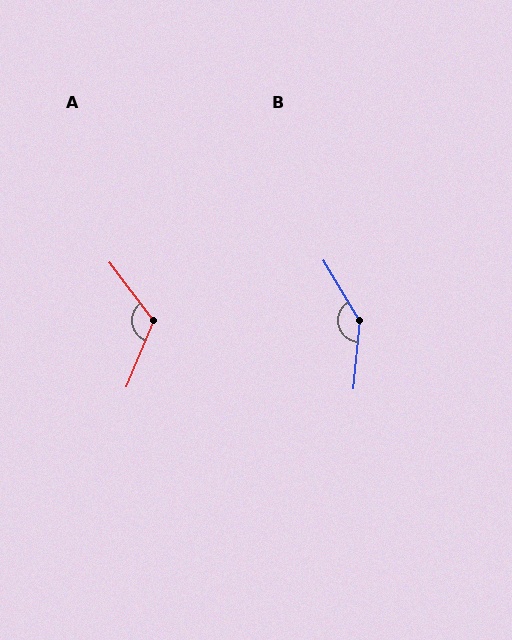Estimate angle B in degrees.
Approximately 144 degrees.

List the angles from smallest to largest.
A (120°), B (144°).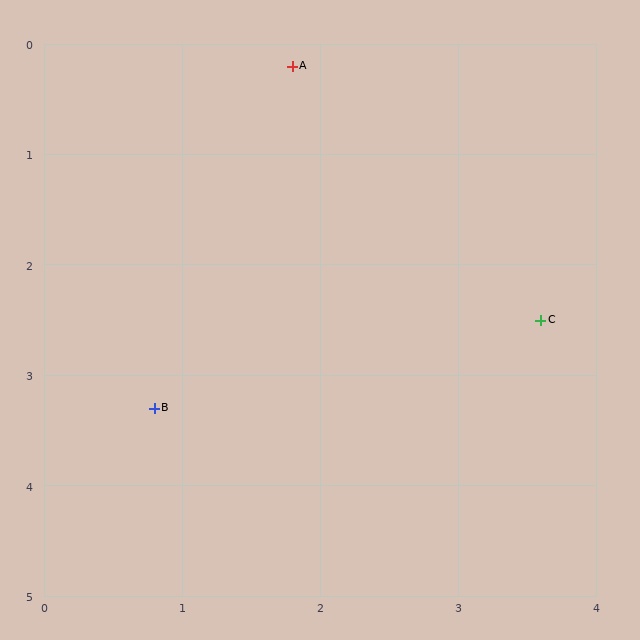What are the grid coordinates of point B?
Point B is at approximately (0.8, 3.3).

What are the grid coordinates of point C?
Point C is at approximately (3.6, 2.5).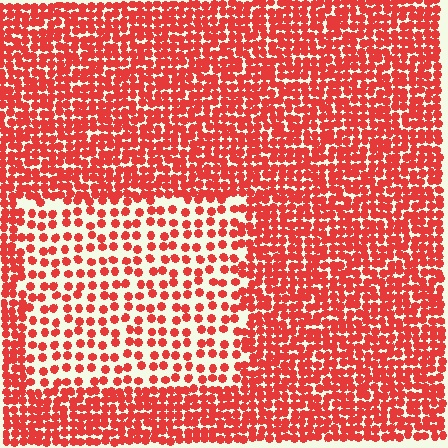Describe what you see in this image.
The image contains small red elements arranged at two different densities. A rectangle-shaped region is visible where the elements are less densely packed than the surrounding area.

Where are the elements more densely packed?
The elements are more densely packed outside the rectangle boundary.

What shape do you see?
I see a rectangle.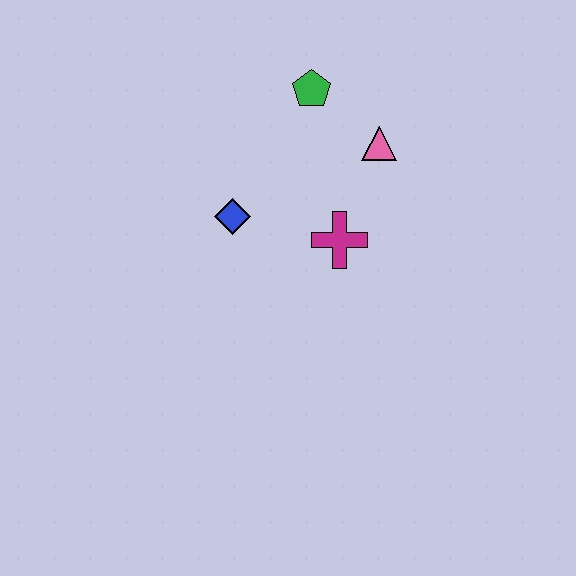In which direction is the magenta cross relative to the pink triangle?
The magenta cross is below the pink triangle.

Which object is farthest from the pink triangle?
The blue diamond is farthest from the pink triangle.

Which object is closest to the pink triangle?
The green pentagon is closest to the pink triangle.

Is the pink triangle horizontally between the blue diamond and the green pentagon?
No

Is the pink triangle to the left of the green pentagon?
No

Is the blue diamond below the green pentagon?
Yes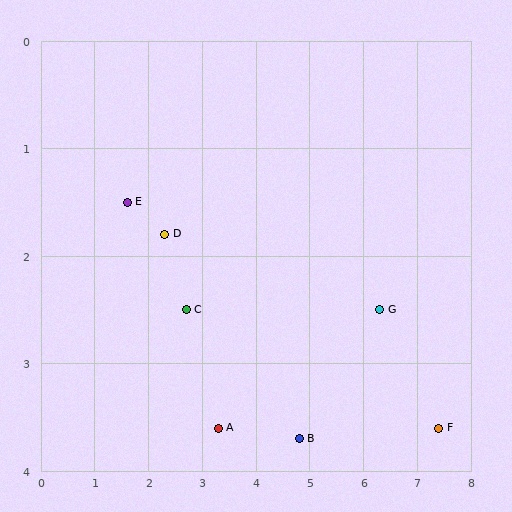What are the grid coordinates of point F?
Point F is at approximately (7.4, 3.6).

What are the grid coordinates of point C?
Point C is at approximately (2.7, 2.5).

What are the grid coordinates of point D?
Point D is at approximately (2.3, 1.8).